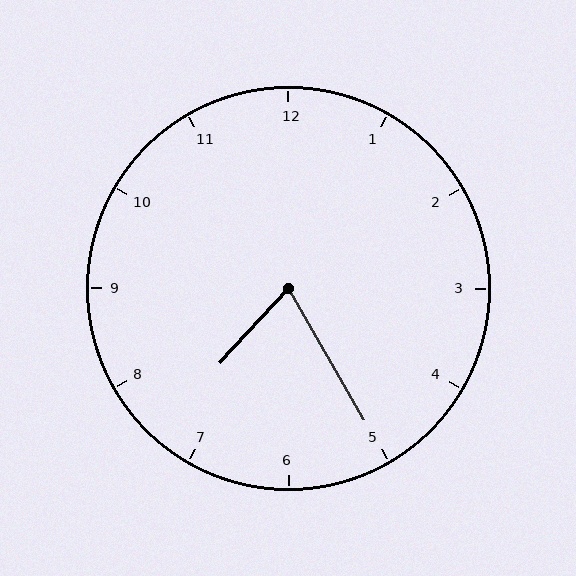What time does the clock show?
7:25.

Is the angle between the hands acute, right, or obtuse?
It is acute.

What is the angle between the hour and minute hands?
Approximately 72 degrees.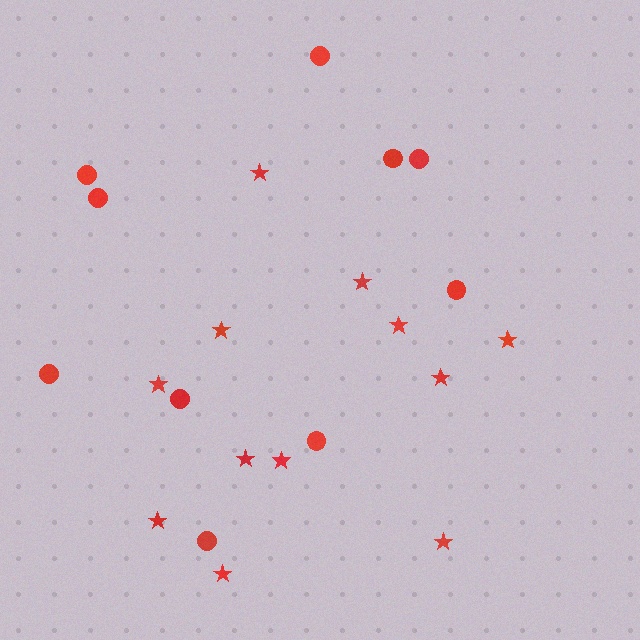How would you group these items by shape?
There are 2 groups: one group of stars (12) and one group of circles (10).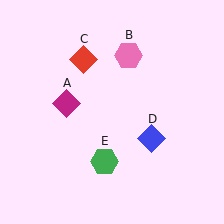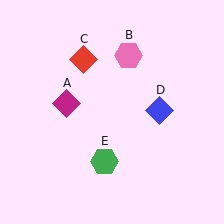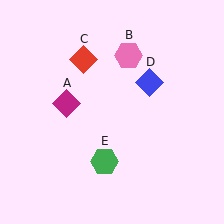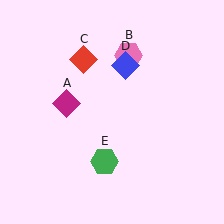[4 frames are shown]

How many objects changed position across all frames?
1 object changed position: blue diamond (object D).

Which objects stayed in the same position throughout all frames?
Magenta diamond (object A) and pink hexagon (object B) and red diamond (object C) and green hexagon (object E) remained stationary.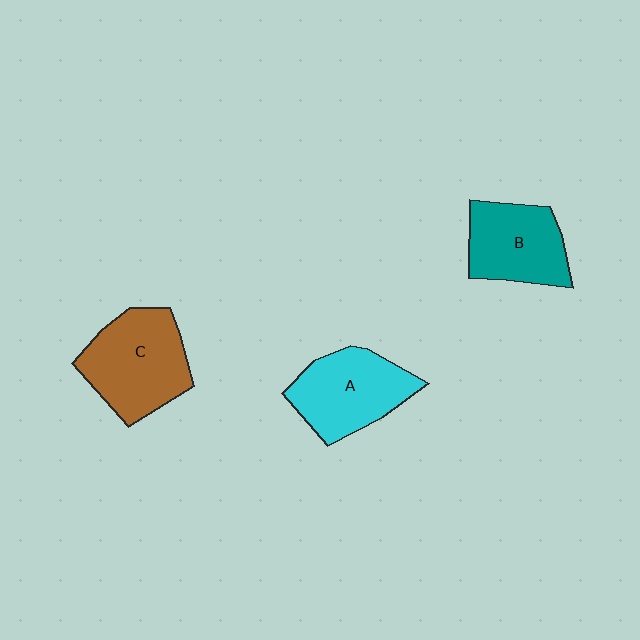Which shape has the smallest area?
Shape B (teal).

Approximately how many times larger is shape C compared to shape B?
Approximately 1.2 times.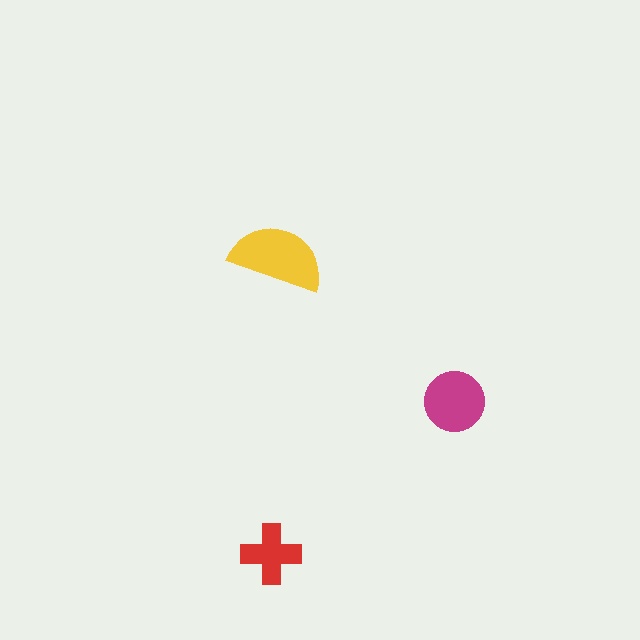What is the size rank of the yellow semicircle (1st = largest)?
1st.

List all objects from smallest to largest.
The red cross, the magenta circle, the yellow semicircle.